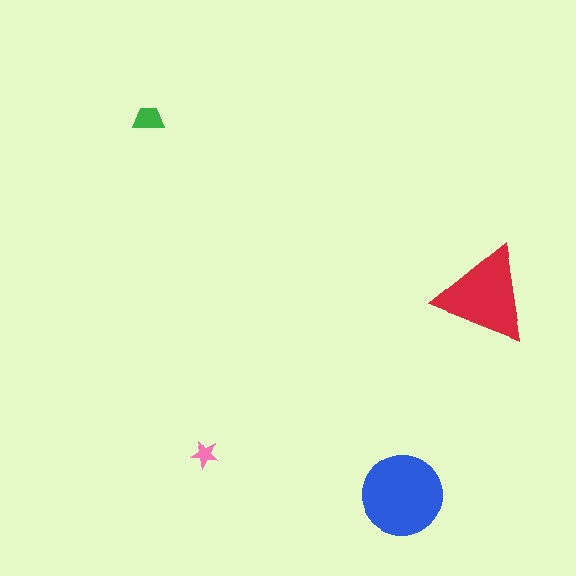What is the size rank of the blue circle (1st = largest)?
1st.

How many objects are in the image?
There are 4 objects in the image.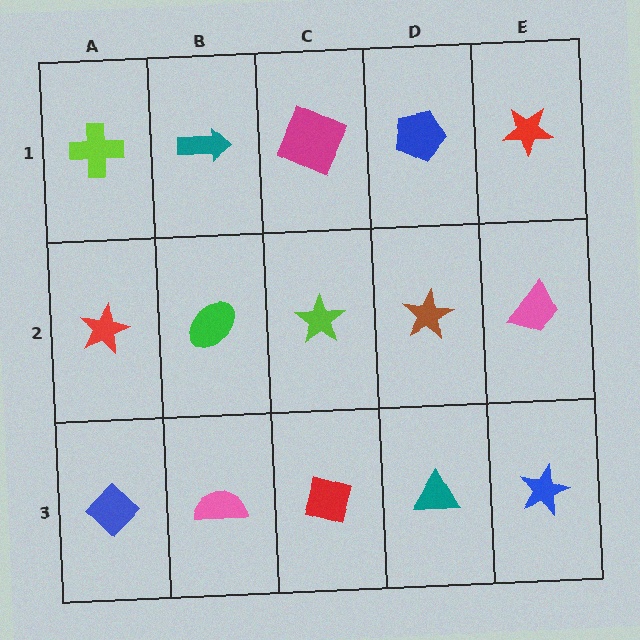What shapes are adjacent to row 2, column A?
A lime cross (row 1, column A), a blue diamond (row 3, column A), a green ellipse (row 2, column B).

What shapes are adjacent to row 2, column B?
A teal arrow (row 1, column B), a pink semicircle (row 3, column B), a red star (row 2, column A), a lime star (row 2, column C).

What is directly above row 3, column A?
A red star.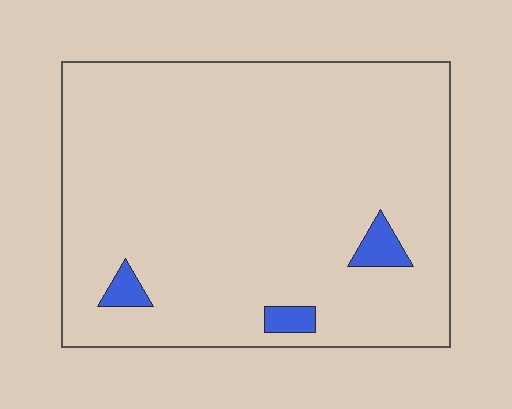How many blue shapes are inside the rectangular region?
3.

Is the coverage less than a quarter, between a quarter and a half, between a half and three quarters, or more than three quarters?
Less than a quarter.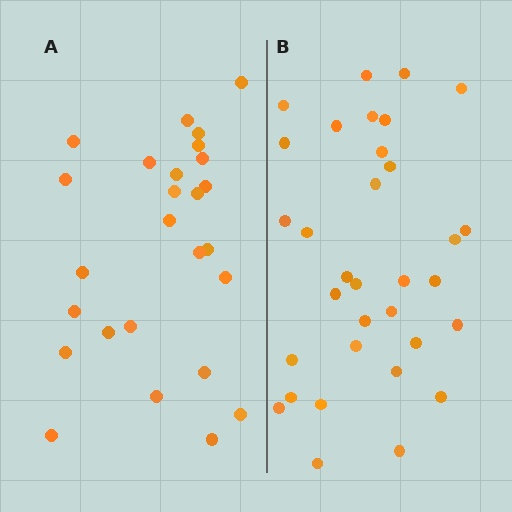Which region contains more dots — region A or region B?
Region B (the right region) has more dots.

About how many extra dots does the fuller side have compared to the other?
Region B has roughly 8 or so more dots than region A.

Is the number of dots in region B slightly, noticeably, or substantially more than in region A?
Region B has noticeably more, but not dramatically so. The ratio is roughly 1.3 to 1.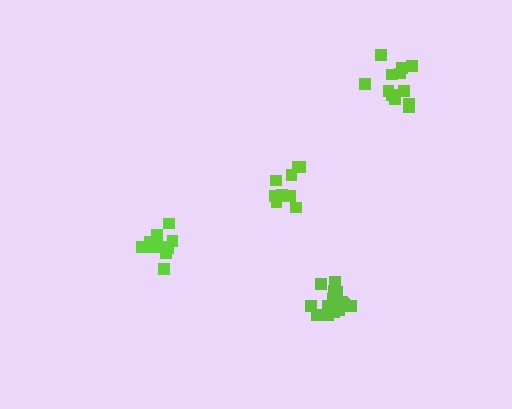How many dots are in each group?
Group 1: 11 dots, Group 2: 12 dots, Group 3: 16 dots, Group 4: 10 dots (49 total).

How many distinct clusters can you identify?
There are 4 distinct clusters.